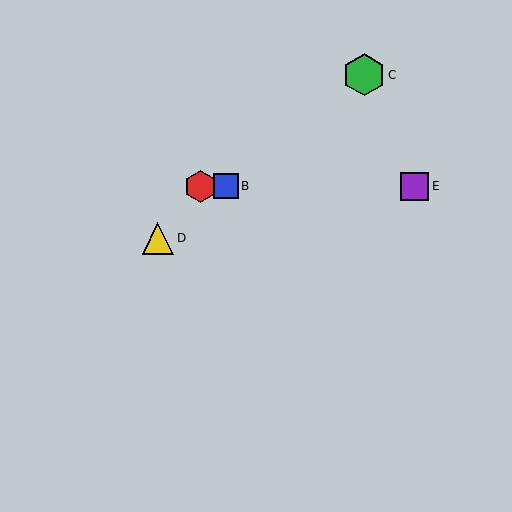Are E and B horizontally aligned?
Yes, both are at y≈186.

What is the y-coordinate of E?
Object E is at y≈186.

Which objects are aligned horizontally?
Objects A, B, E are aligned horizontally.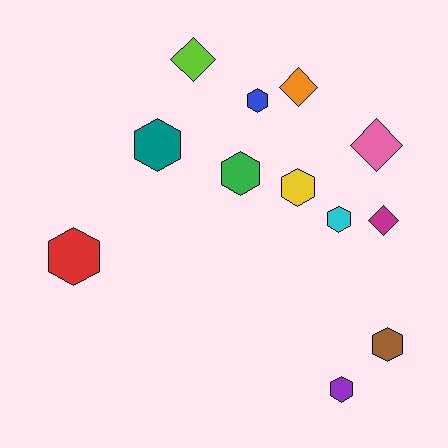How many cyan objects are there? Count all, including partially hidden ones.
There is 1 cyan object.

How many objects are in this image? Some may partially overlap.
There are 12 objects.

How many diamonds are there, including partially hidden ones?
There are 4 diamonds.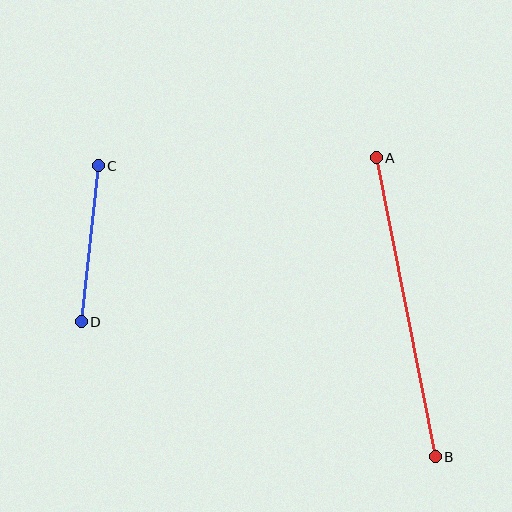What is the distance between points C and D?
The distance is approximately 157 pixels.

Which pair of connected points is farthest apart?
Points A and B are farthest apart.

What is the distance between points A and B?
The distance is approximately 304 pixels.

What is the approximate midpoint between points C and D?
The midpoint is at approximately (90, 244) pixels.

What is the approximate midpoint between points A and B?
The midpoint is at approximately (406, 307) pixels.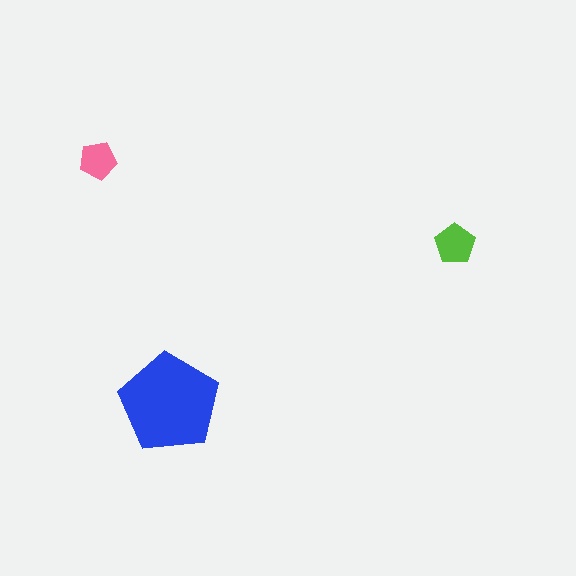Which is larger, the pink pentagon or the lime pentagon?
The lime one.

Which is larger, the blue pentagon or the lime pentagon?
The blue one.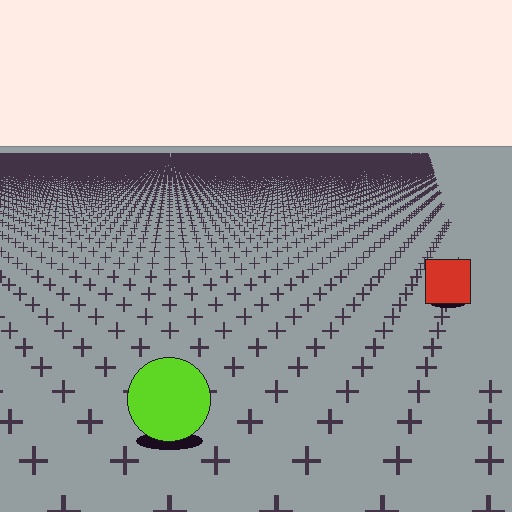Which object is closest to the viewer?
The lime circle is closest. The texture marks near it are larger and more spread out.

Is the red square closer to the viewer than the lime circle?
No. The lime circle is closer — you can tell from the texture gradient: the ground texture is coarser near it.